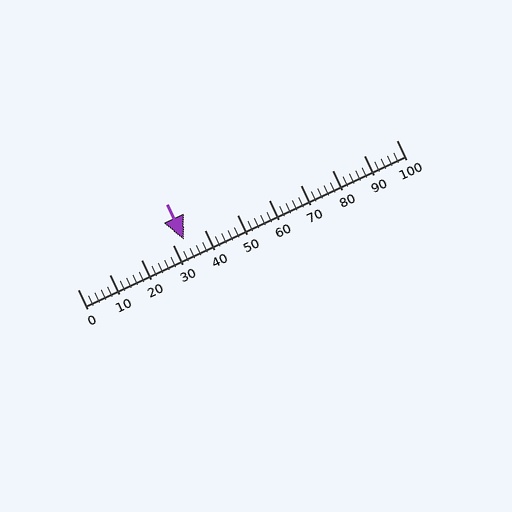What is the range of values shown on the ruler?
The ruler shows values from 0 to 100.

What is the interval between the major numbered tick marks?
The major tick marks are spaced 10 units apart.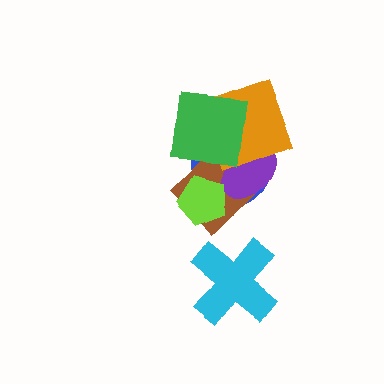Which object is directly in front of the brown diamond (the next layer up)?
The purple ellipse is directly in front of the brown diamond.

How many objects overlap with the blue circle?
5 objects overlap with the blue circle.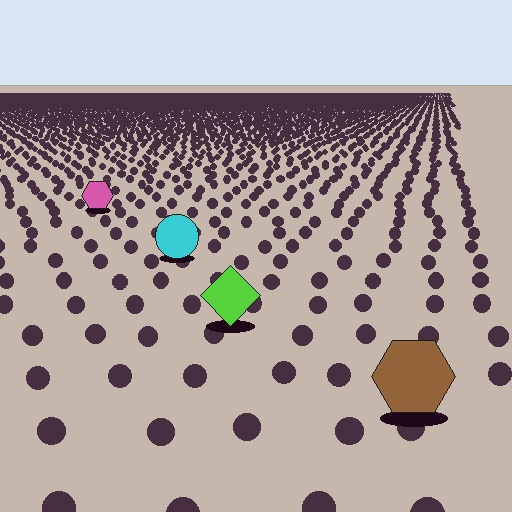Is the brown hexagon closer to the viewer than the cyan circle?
Yes. The brown hexagon is closer — you can tell from the texture gradient: the ground texture is coarser near it.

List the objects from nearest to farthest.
From nearest to farthest: the brown hexagon, the lime diamond, the cyan circle, the pink hexagon.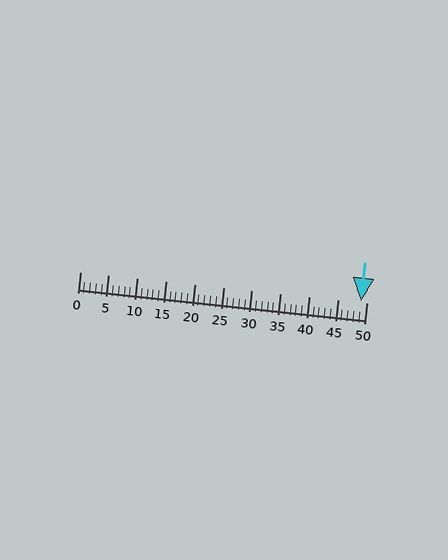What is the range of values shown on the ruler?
The ruler shows values from 0 to 50.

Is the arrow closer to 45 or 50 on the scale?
The arrow is closer to 50.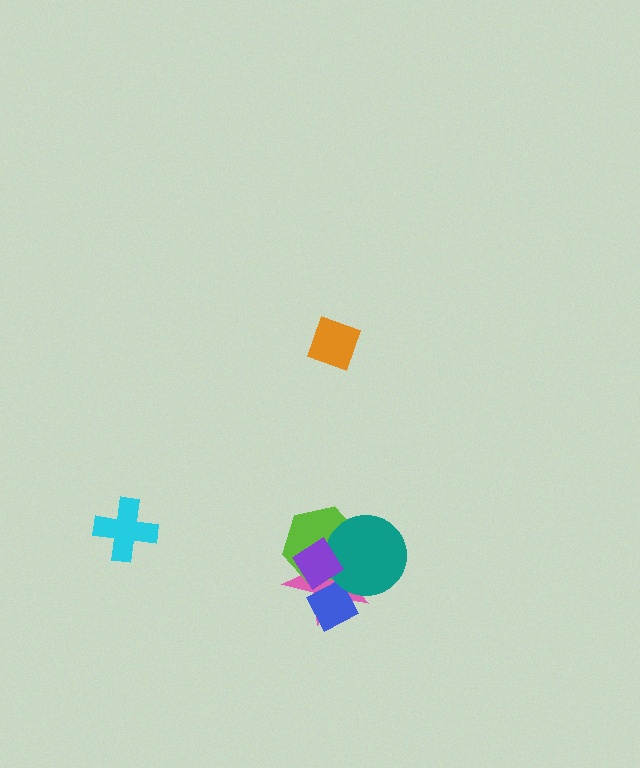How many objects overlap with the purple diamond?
4 objects overlap with the purple diamond.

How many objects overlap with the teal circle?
4 objects overlap with the teal circle.